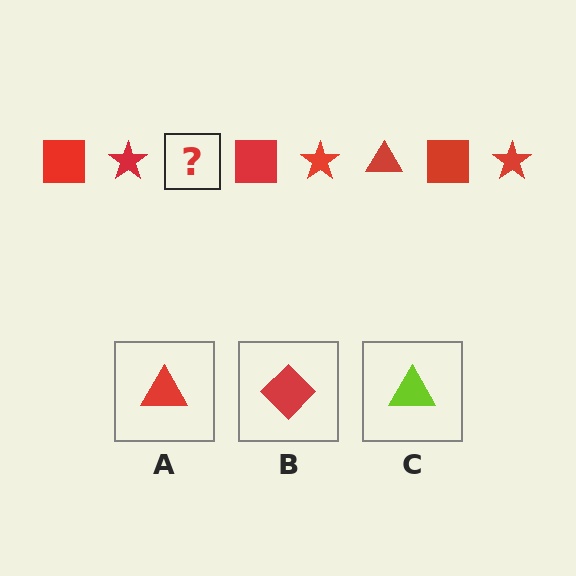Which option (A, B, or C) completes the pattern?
A.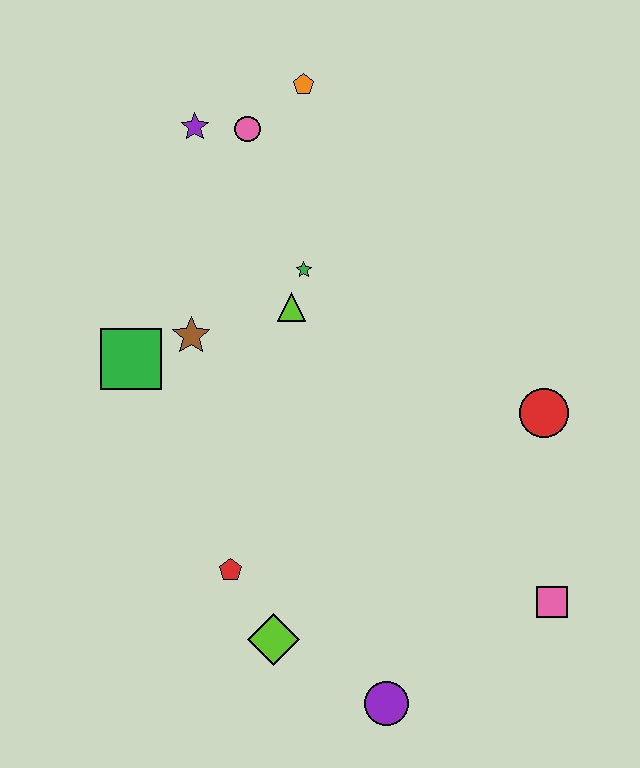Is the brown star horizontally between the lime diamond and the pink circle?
No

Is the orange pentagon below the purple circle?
No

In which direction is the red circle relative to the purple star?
The red circle is to the right of the purple star.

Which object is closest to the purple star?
The pink circle is closest to the purple star.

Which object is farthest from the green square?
The pink square is farthest from the green square.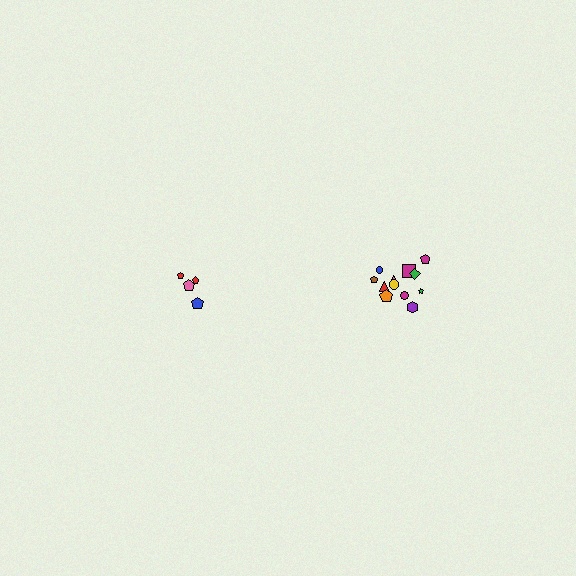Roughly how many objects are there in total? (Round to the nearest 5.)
Roughly 15 objects in total.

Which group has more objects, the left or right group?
The right group.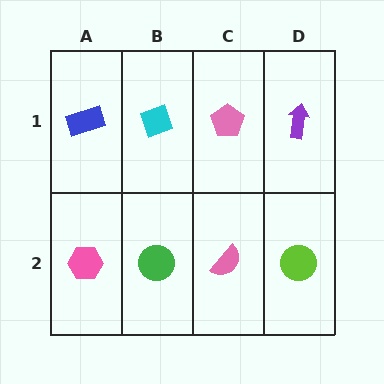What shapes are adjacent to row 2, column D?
A purple arrow (row 1, column D), a pink semicircle (row 2, column C).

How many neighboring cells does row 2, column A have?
2.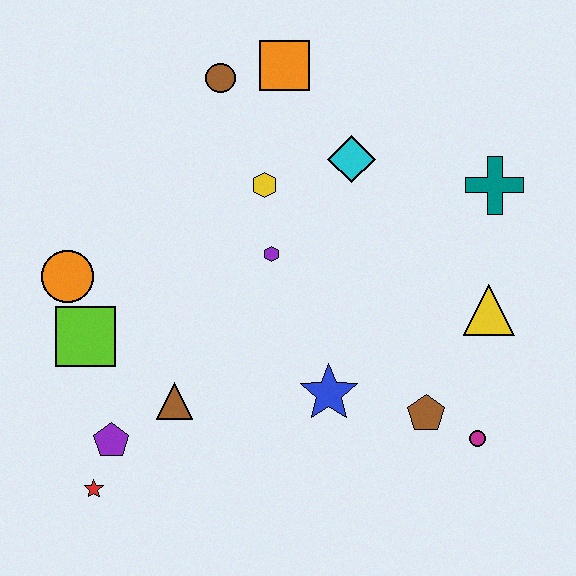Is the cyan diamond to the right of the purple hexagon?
Yes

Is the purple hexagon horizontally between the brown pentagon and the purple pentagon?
Yes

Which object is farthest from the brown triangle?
The teal cross is farthest from the brown triangle.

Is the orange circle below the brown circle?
Yes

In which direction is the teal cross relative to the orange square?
The teal cross is to the right of the orange square.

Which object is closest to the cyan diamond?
The yellow hexagon is closest to the cyan diamond.